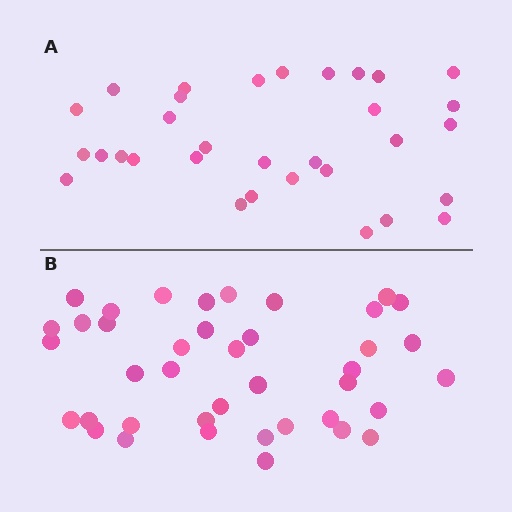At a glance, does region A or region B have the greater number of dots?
Region B (the bottom region) has more dots.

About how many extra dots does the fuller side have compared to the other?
Region B has roughly 8 or so more dots than region A.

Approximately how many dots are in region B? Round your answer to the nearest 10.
About 40 dots.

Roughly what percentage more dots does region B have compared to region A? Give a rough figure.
About 25% more.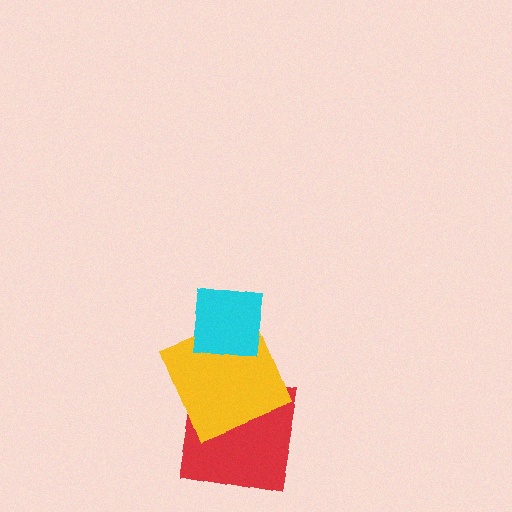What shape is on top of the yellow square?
The cyan square is on top of the yellow square.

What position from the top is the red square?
The red square is 3rd from the top.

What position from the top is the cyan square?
The cyan square is 1st from the top.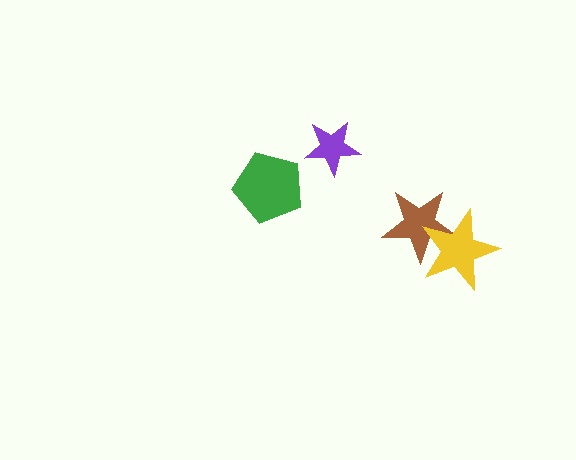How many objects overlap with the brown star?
1 object overlaps with the brown star.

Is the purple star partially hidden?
No, no other shape covers it.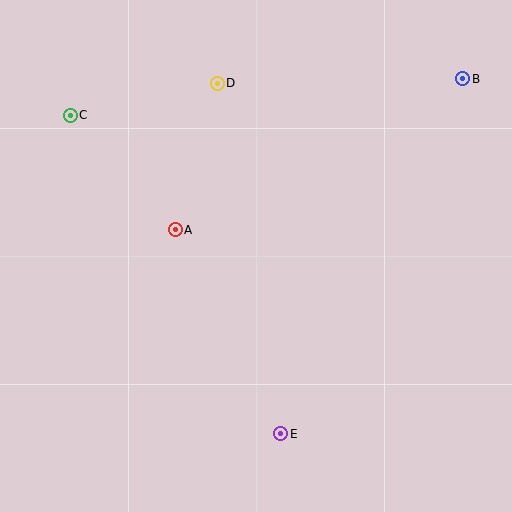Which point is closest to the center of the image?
Point A at (175, 230) is closest to the center.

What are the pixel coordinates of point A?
Point A is at (175, 230).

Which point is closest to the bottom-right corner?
Point E is closest to the bottom-right corner.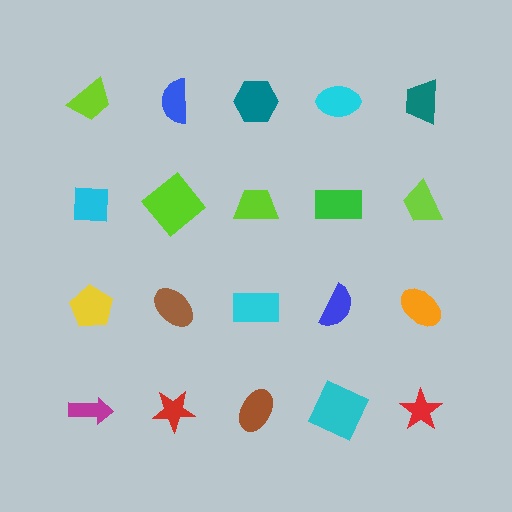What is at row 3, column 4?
A blue semicircle.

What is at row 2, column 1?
A cyan square.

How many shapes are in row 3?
5 shapes.